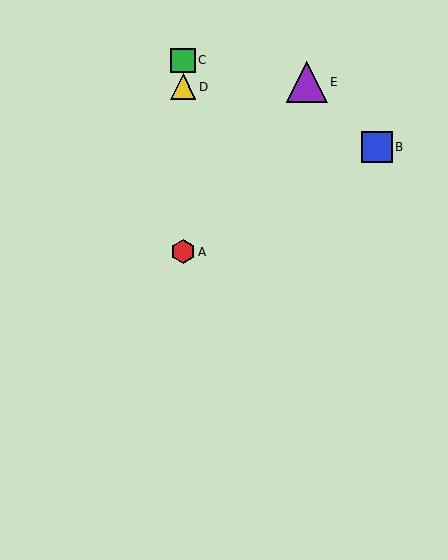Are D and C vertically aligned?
Yes, both are at x≈183.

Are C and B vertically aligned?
No, C is at x≈183 and B is at x≈377.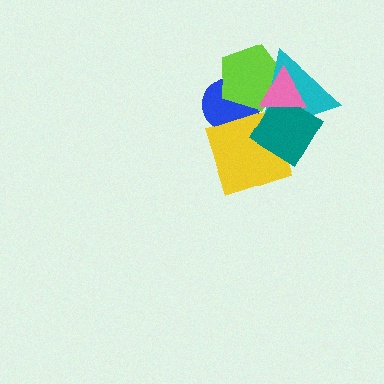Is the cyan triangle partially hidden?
Yes, it is partially covered by another shape.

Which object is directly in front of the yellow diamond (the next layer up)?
The cyan triangle is directly in front of the yellow diamond.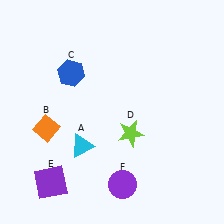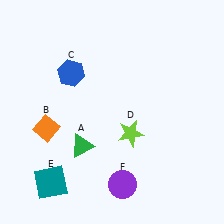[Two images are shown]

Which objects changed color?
A changed from cyan to green. E changed from purple to teal.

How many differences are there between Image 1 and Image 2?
There are 2 differences between the two images.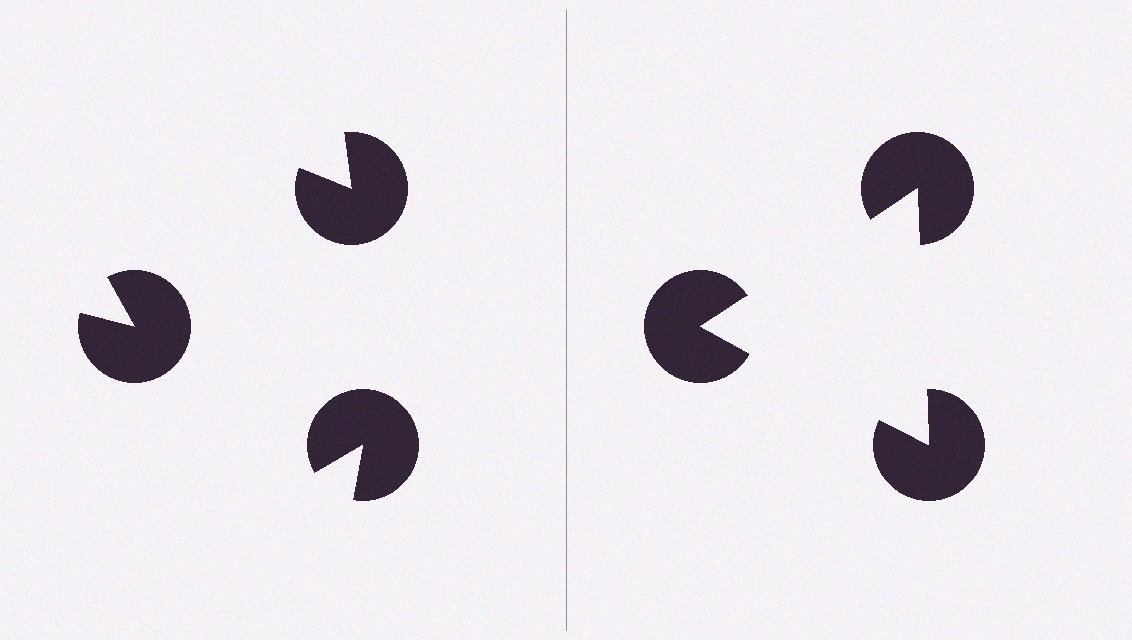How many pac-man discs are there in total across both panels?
6 — 3 on each side.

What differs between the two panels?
The pac-man discs are positioned identically on both sides; only the wedge orientations differ. On the right they align to a triangle; on the left they are misaligned.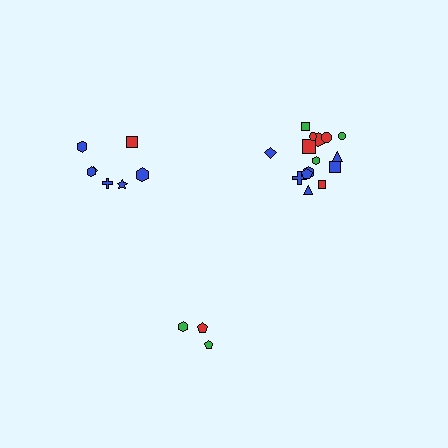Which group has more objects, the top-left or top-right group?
The top-right group.